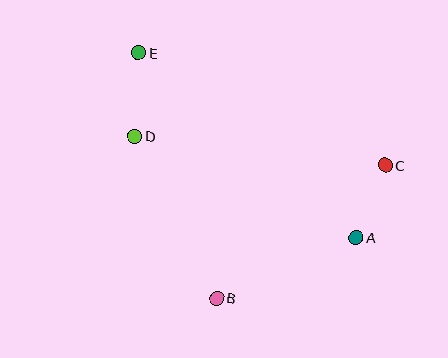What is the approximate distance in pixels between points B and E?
The distance between B and E is approximately 257 pixels.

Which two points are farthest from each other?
Points A and E are farthest from each other.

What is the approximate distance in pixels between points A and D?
The distance between A and D is approximately 244 pixels.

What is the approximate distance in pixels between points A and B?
The distance between A and B is approximately 152 pixels.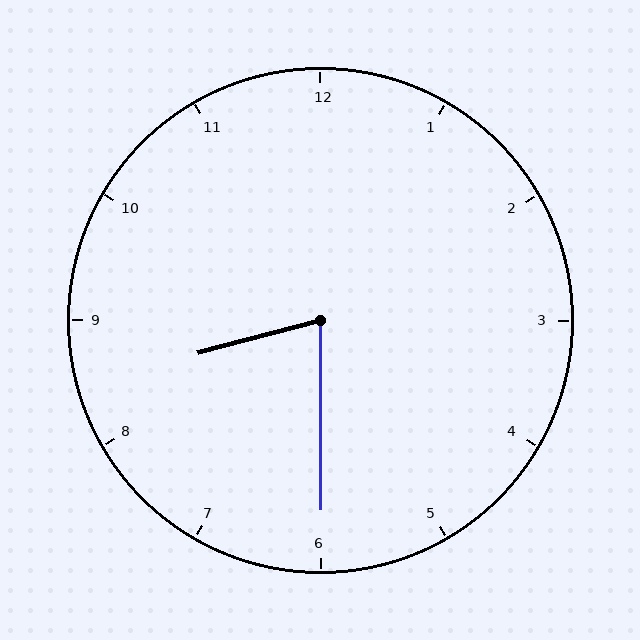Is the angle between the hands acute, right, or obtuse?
It is acute.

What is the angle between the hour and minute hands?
Approximately 75 degrees.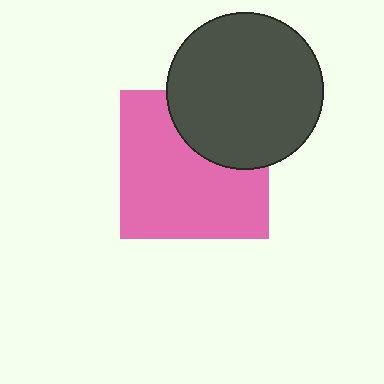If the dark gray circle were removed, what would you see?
You would see the complete pink square.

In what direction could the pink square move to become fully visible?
The pink square could move down. That would shift it out from behind the dark gray circle entirely.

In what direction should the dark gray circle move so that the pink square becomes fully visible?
The dark gray circle should move up. That is the shortest direction to clear the overlap and leave the pink square fully visible.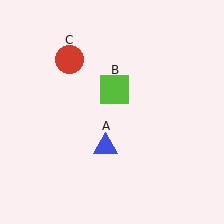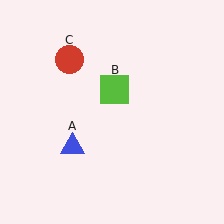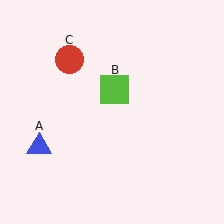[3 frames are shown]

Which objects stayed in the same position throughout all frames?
Lime square (object B) and red circle (object C) remained stationary.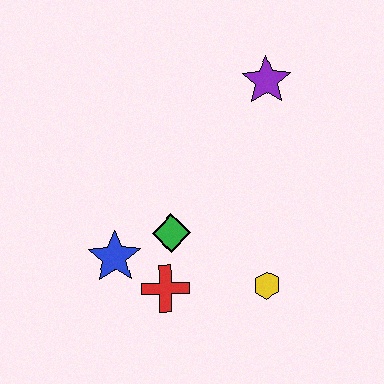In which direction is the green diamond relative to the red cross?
The green diamond is above the red cross.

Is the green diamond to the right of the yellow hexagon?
No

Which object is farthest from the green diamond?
The purple star is farthest from the green diamond.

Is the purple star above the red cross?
Yes